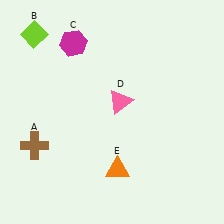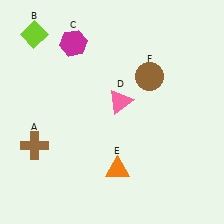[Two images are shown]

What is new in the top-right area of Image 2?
A brown circle (F) was added in the top-right area of Image 2.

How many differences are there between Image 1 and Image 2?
There is 1 difference between the two images.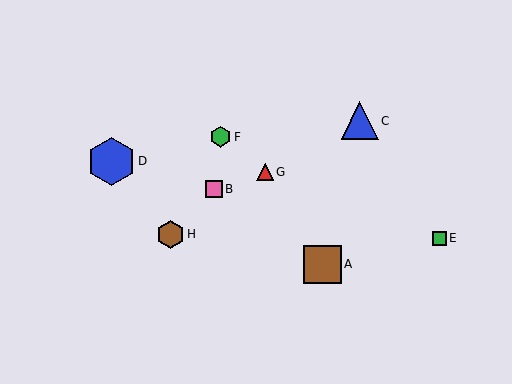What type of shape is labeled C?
Shape C is a blue triangle.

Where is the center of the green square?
The center of the green square is at (439, 238).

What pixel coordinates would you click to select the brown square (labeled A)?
Click at (322, 264) to select the brown square A.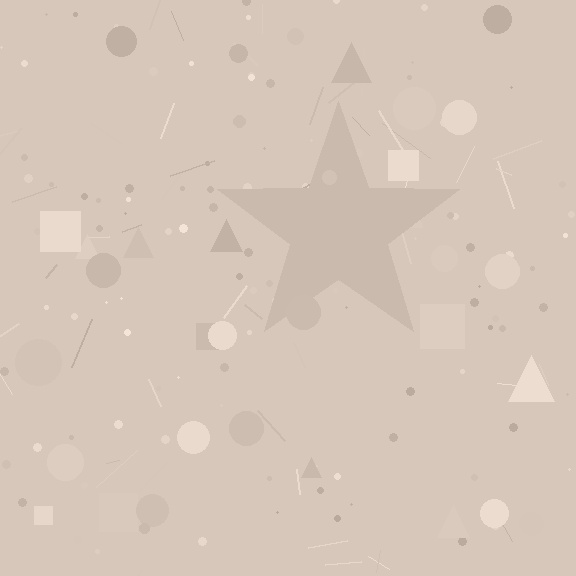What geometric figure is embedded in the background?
A star is embedded in the background.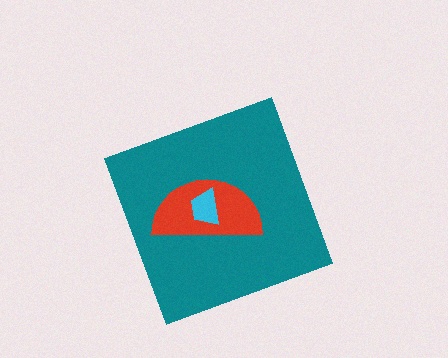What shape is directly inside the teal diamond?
The red semicircle.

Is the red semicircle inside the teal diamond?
Yes.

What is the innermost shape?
The cyan trapezoid.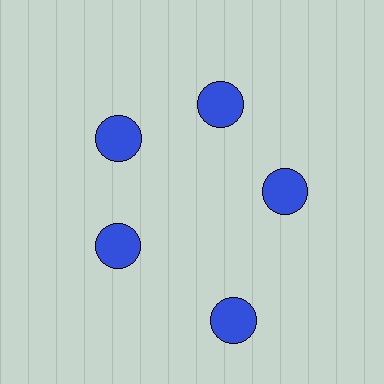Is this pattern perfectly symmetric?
No. The 5 blue circles are arranged in a ring, but one element near the 5 o'clock position is pushed outward from the center, breaking the 5-fold rotational symmetry.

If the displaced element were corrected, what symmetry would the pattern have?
It would have 5-fold rotational symmetry — the pattern would map onto itself every 72 degrees.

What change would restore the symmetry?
The symmetry would be restored by moving it inward, back onto the ring so that all 5 circles sit at equal angles and equal distance from the center.